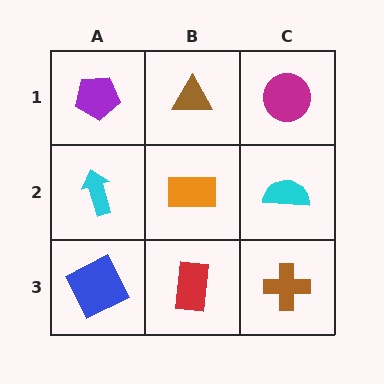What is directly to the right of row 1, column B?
A magenta circle.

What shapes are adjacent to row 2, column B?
A brown triangle (row 1, column B), a red rectangle (row 3, column B), a cyan arrow (row 2, column A), a cyan semicircle (row 2, column C).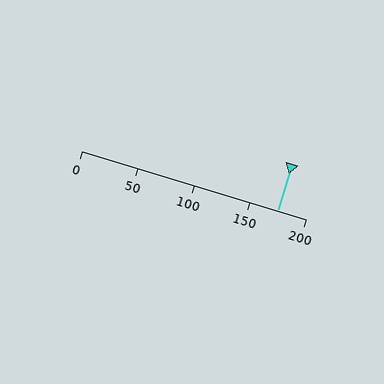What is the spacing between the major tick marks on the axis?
The major ticks are spaced 50 apart.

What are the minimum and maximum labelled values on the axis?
The axis runs from 0 to 200.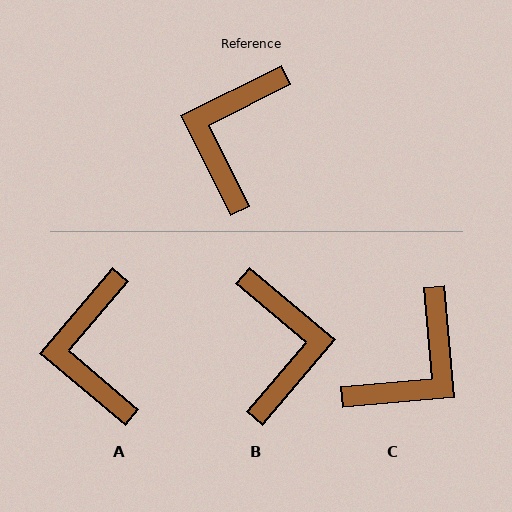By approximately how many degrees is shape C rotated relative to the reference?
Approximately 158 degrees counter-clockwise.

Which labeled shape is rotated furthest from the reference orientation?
C, about 158 degrees away.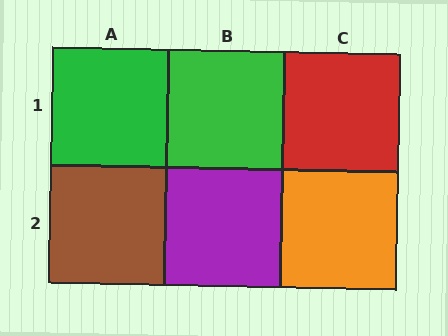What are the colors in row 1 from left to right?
Green, green, red.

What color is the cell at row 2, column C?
Orange.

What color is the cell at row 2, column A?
Brown.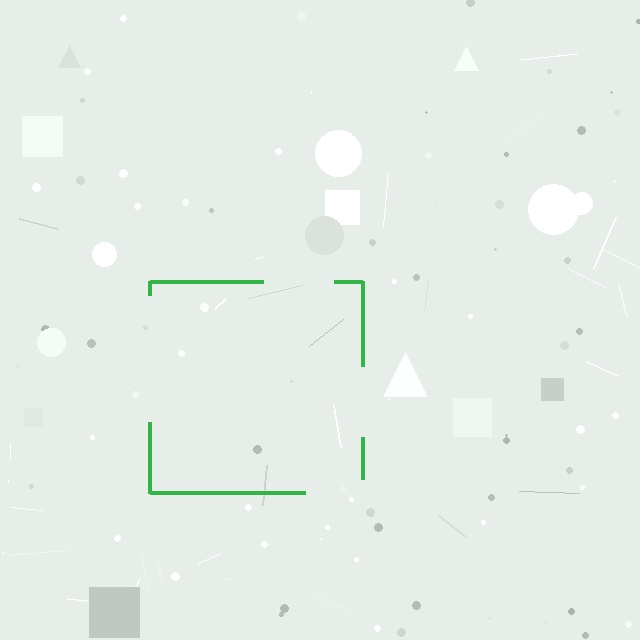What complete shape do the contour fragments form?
The contour fragments form a square.